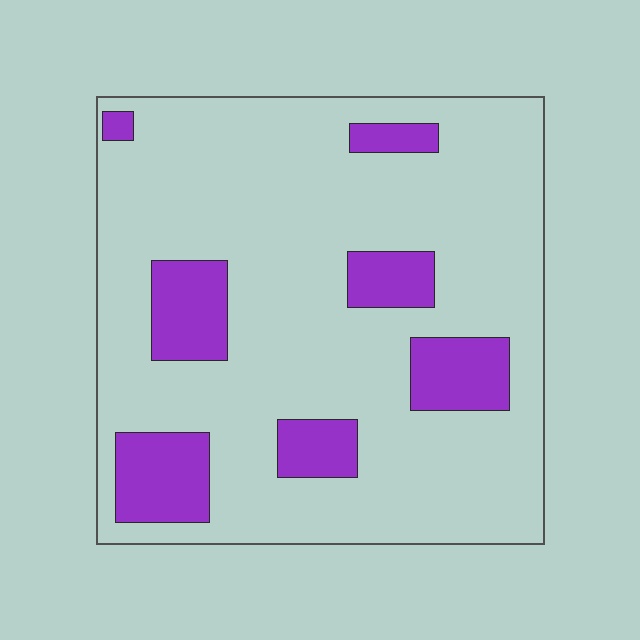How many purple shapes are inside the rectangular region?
7.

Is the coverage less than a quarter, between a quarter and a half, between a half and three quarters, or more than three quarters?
Less than a quarter.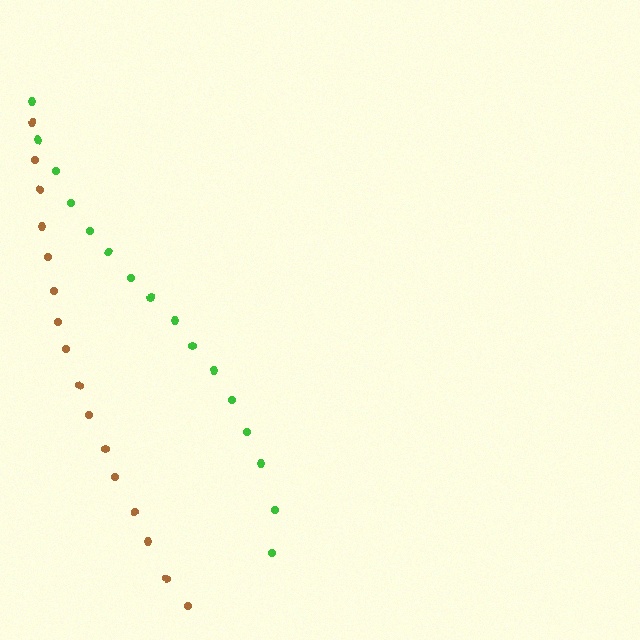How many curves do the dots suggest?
There are 2 distinct paths.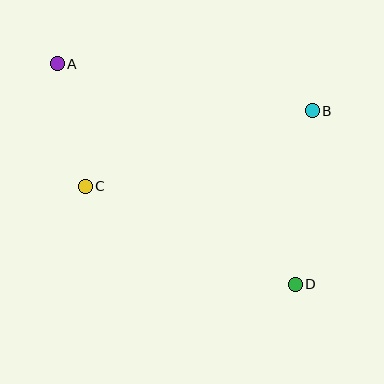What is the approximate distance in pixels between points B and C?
The distance between B and C is approximately 239 pixels.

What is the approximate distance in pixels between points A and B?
The distance between A and B is approximately 259 pixels.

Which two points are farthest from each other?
Points A and D are farthest from each other.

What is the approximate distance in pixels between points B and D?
The distance between B and D is approximately 174 pixels.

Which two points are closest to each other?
Points A and C are closest to each other.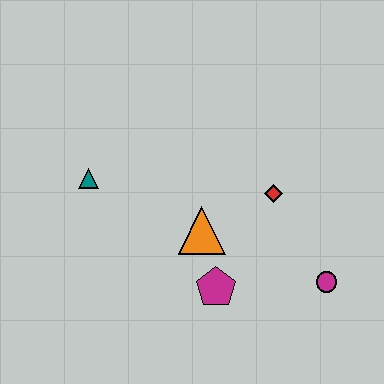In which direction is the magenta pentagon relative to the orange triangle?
The magenta pentagon is below the orange triangle.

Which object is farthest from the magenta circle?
The teal triangle is farthest from the magenta circle.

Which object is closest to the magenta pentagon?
The orange triangle is closest to the magenta pentagon.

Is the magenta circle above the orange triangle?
No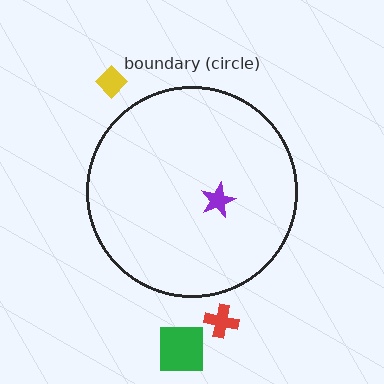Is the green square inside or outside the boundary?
Outside.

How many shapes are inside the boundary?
1 inside, 3 outside.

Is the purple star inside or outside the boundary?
Inside.